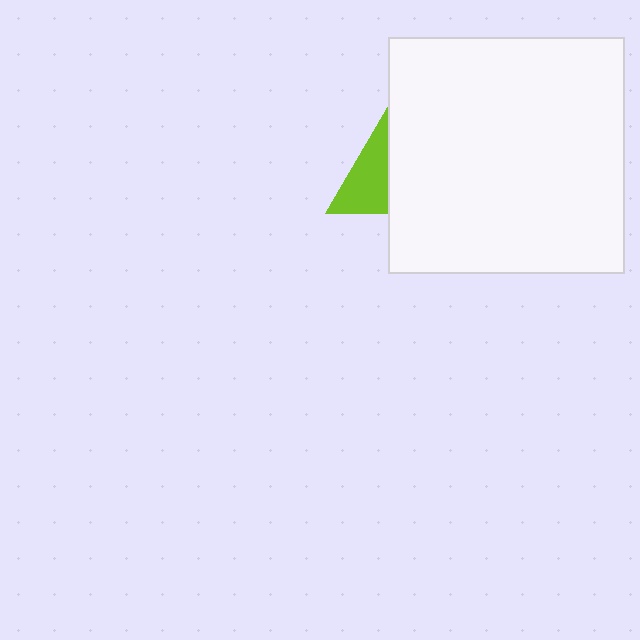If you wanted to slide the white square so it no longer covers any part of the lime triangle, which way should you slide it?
Slide it right — that is the most direct way to separate the two shapes.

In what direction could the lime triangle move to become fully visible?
The lime triangle could move left. That would shift it out from behind the white square entirely.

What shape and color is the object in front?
The object in front is a white square.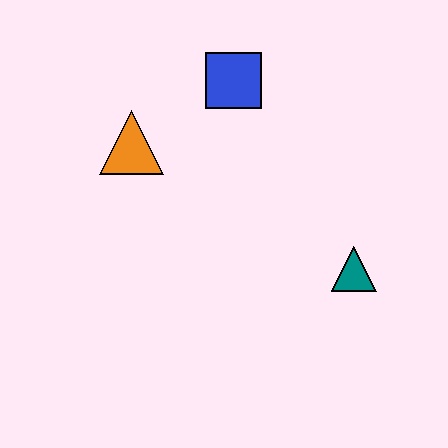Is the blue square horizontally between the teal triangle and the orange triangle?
Yes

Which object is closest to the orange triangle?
The blue square is closest to the orange triangle.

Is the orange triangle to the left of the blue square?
Yes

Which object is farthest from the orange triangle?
The teal triangle is farthest from the orange triangle.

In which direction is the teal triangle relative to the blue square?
The teal triangle is below the blue square.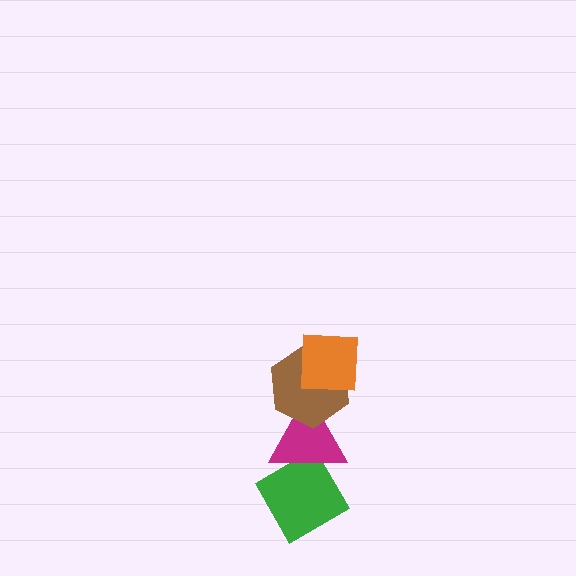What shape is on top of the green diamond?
The magenta triangle is on top of the green diamond.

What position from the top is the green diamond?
The green diamond is 4th from the top.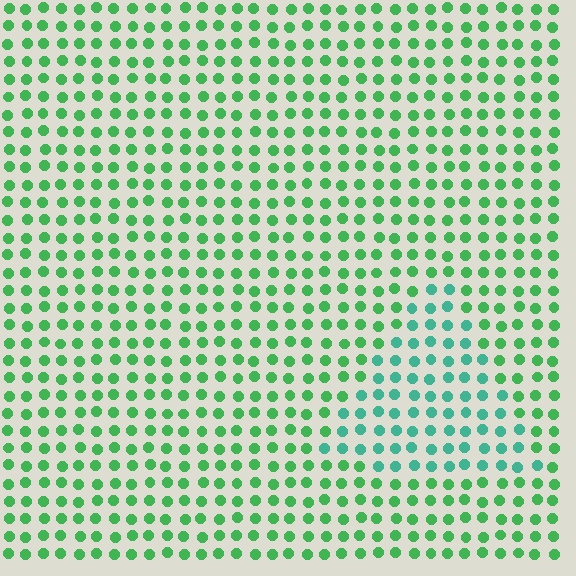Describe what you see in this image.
The image is filled with small green elements in a uniform arrangement. A triangle-shaped region is visible where the elements are tinted to a slightly different hue, forming a subtle color boundary.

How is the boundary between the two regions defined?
The boundary is defined purely by a slight shift in hue (about 33 degrees). Spacing, size, and orientation are identical on both sides.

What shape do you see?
I see a triangle.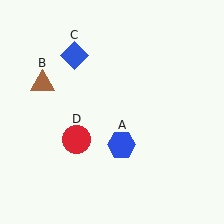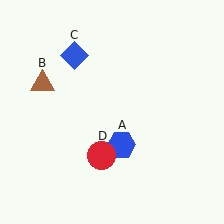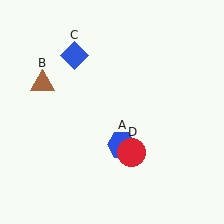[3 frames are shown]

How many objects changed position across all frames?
1 object changed position: red circle (object D).